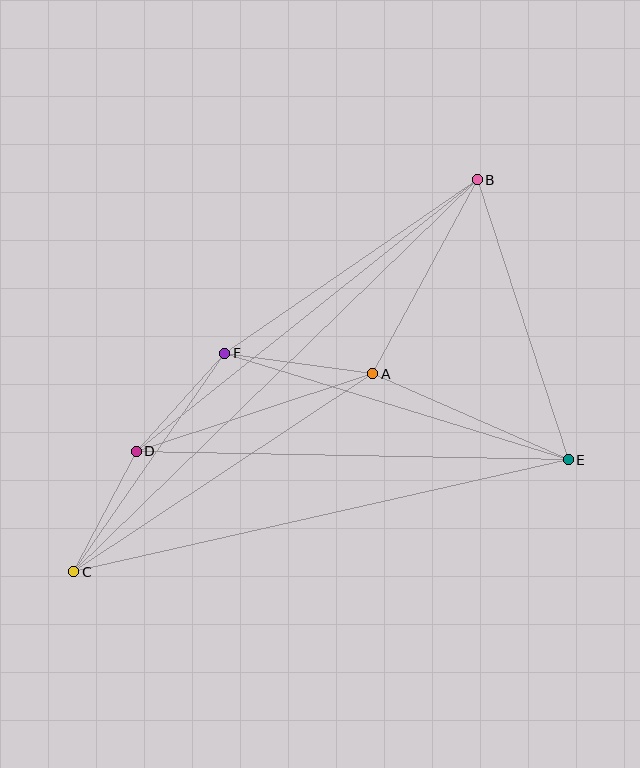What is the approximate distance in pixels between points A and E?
The distance between A and E is approximately 213 pixels.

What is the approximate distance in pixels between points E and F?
The distance between E and F is approximately 360 pixels.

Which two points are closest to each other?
Points D and F are closest to each other.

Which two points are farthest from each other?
Points B and C are farthest from each other.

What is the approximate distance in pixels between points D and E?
The distance between D and E is approximately 432 pixels.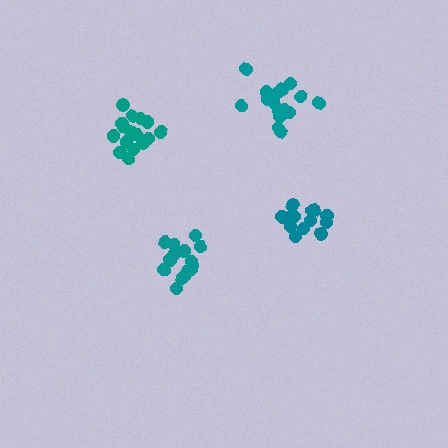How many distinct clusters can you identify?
There are 4 distinct clusters.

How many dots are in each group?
Group 1: 18 dots, Group 2: 15 dots, Group 3: 18 dots, Group 4: 16 dots (67 total).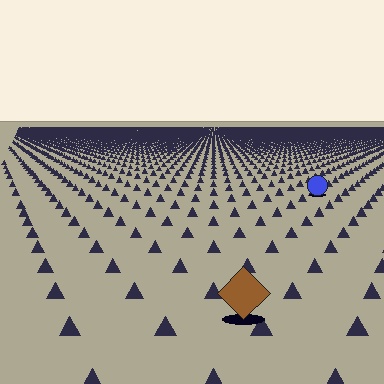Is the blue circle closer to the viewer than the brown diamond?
No. The brown diamond is closer — you can tell from the texture gradient: the ground texture is coarser near it.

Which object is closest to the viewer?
The brown diamond is closest. The texture marks near it are larger and more spread out.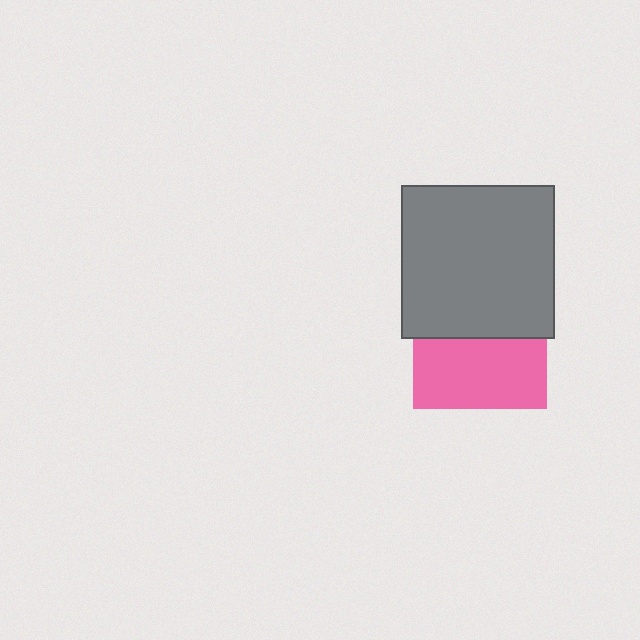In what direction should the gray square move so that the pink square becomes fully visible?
The gray square should move up. That is the shortest direction to clear the overlap and leave the pink square fully visible.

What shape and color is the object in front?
The object in front is a gray square.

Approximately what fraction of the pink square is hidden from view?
Roughly 48% of the pink square is hidden behind the gray square.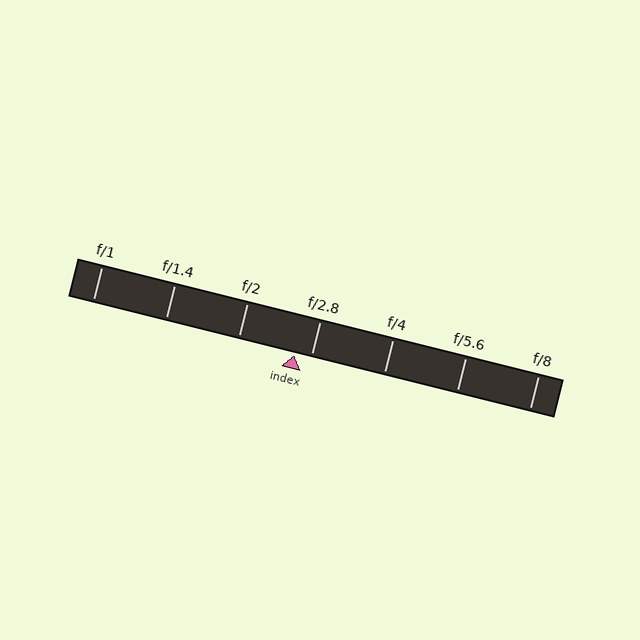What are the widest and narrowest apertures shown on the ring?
The widest aperture shown is f/1 and the narrowest is f/8.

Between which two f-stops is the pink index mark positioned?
The index mark is between f/2 and f/2.8.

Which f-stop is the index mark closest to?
The index mark is closest to f/2.8.